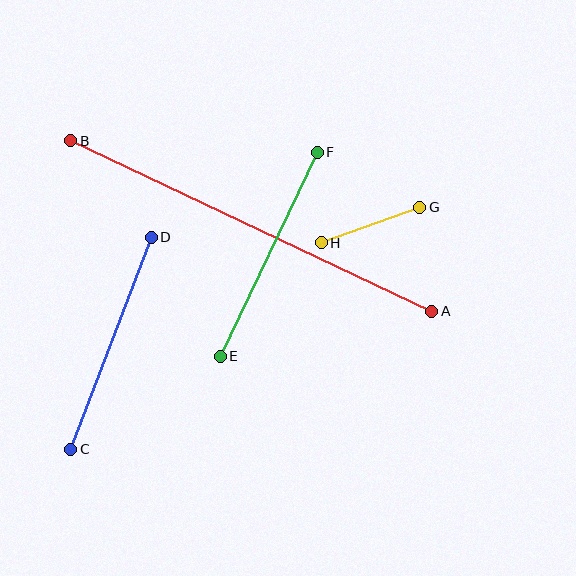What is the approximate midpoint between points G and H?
The midpoint is at approximately (371, 225) pixels.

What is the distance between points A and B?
The distance is approximately 399 pixels.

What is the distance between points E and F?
The distance is approximately 226 pixels.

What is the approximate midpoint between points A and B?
The midpoint is at approximately (251, 226) pixels.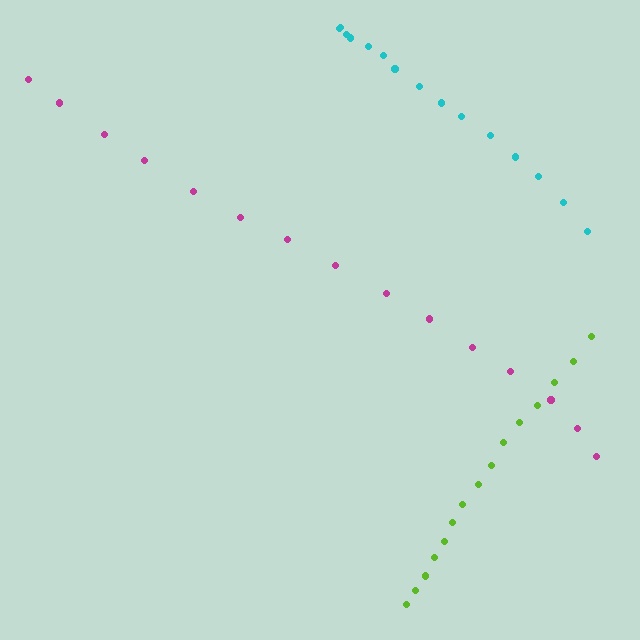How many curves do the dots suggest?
There are 3 distinct paths.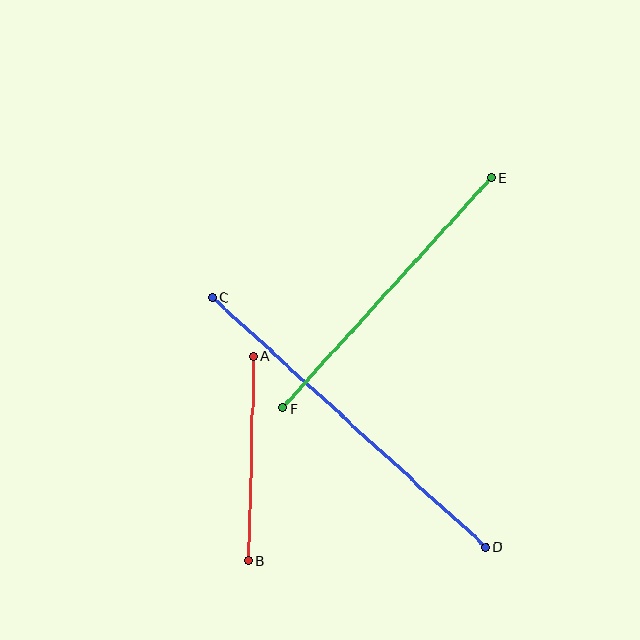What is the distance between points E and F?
The distance is approximately 311 pixels.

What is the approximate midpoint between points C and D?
The midpoint is at approximately (349, 422) pixels.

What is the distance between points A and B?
The distance is approximately 205 pixels.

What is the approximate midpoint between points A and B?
The midpoint is at approximately (251, 458) pixels.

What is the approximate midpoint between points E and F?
The midpoint is at approximately (387, 293) pixels.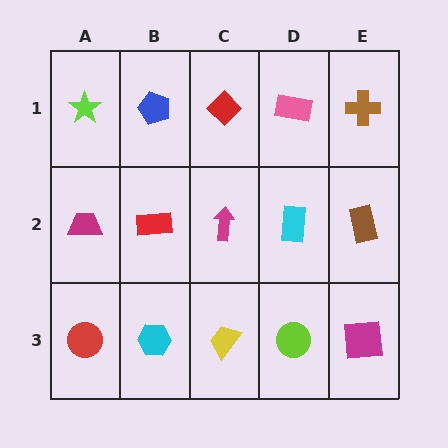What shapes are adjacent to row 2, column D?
A pink rectangle (row 1, column D), a lime circle (row 3, column D), a magenta arrow (row 2, column C), a brown rectangle (row 2, column E).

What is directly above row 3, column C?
A magenta arrow.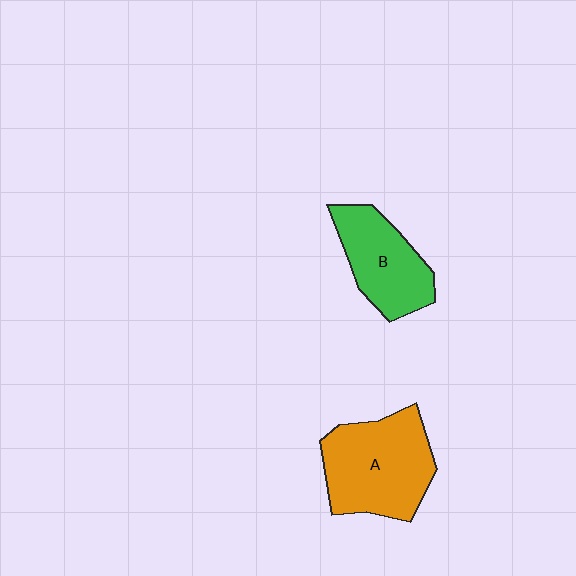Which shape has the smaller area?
Shape B (green).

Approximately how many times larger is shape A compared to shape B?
Approximately 1.4 times.